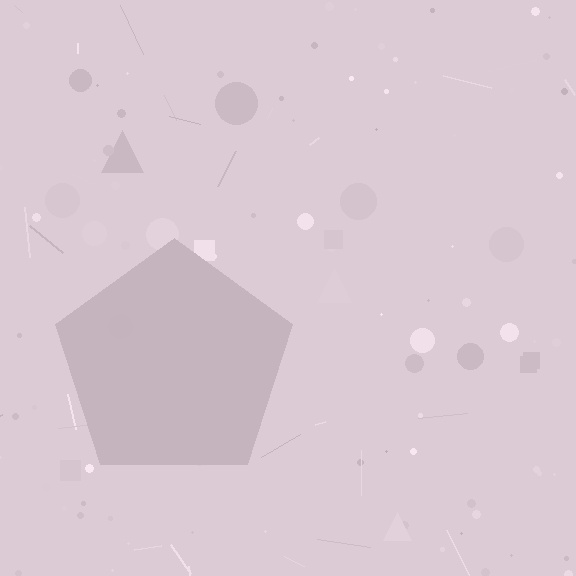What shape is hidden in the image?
A pentagon is hidden in the image.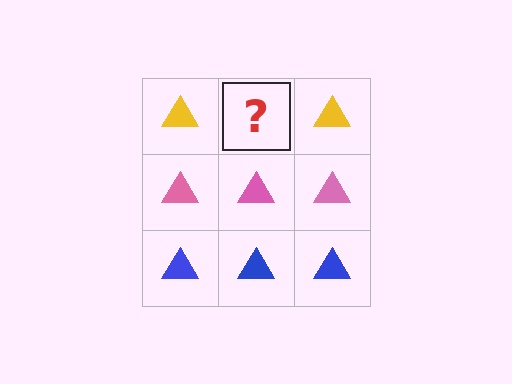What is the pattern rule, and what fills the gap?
The rule is that each row has a consistent color. The gap should be filled with a yellow triangle.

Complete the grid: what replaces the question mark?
The question mark should be replaced with a yellow triangle.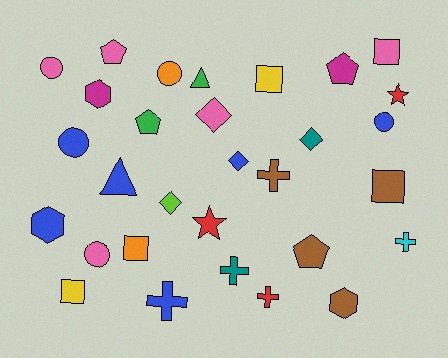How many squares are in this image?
There are 5 squares.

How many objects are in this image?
There are 30 objects.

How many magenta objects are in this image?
There are 2 magenta objects.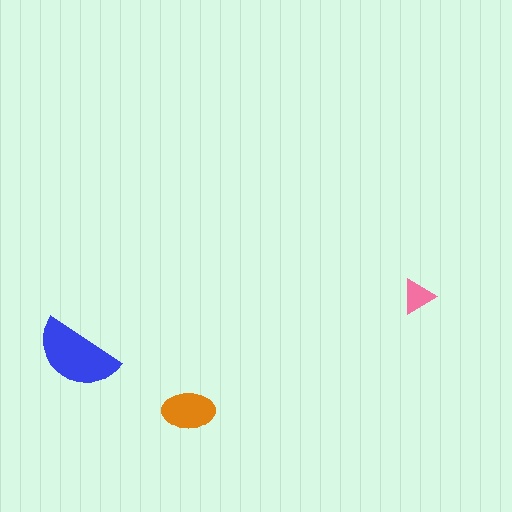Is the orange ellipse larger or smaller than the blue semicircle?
Smaller.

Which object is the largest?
The blue semicircle.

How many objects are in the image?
There are 3 objects in the image.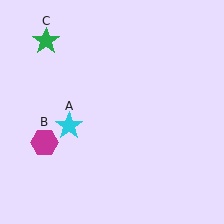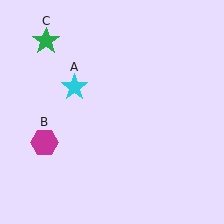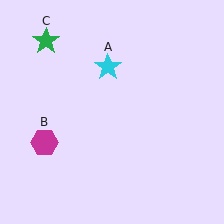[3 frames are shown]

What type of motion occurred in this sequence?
The cyan star (object A) rotated clockwise around the center of the scene.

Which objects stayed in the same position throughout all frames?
Magenta hexagon (object B) and green star (object C) remained stationary.